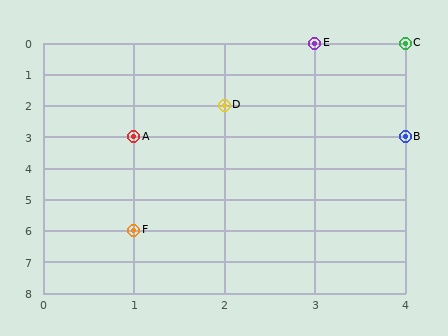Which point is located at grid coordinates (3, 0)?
Point E is at (3, 0).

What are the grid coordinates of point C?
Point C is at grid coordinates (4, 0).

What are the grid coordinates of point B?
Point B is at grid coordinates (4, 3).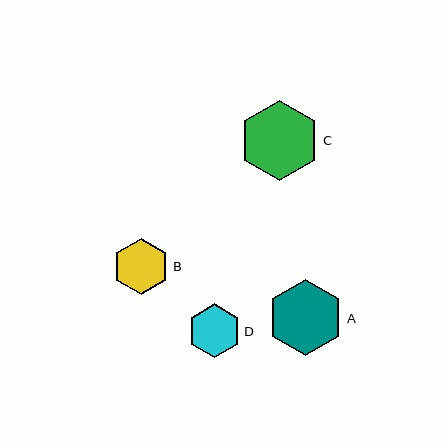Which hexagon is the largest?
Hexagon C is the largest with a size of approximately 81 pixels.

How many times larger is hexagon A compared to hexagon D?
Hexagon A is approximately 1.4 times the size of hexagon D.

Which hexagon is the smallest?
Hexagon D is the smallest with a size of approximately 54 pixels.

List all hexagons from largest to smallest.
From largest to smallest: C, A, B, D.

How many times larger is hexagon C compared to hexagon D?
Hexagon C is approximately 1.5 times the size of hexagon D.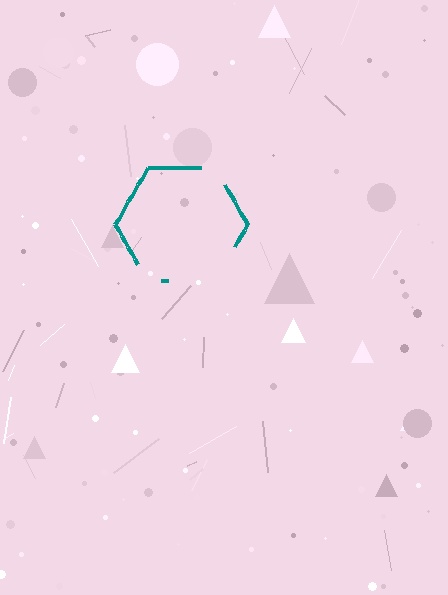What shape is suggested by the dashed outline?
The dashed outline suggests a hexagon.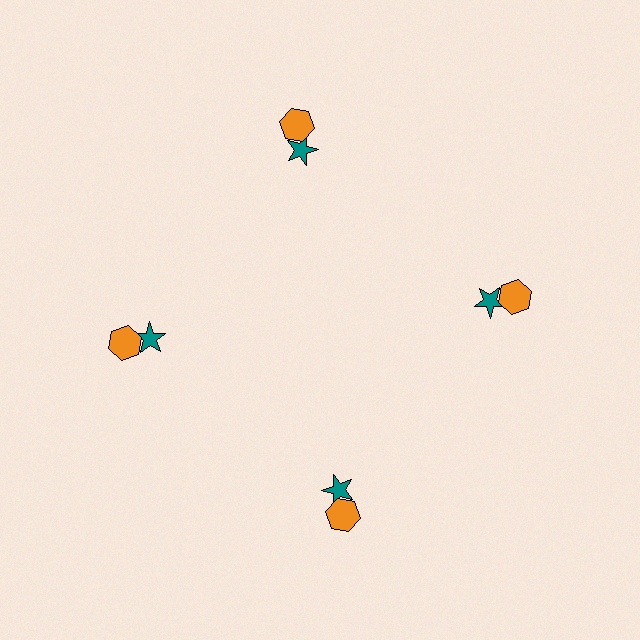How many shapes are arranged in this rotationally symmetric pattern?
There are 8 shapes, arranged in 4 groups of 2.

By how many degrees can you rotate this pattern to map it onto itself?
The pattern maps onto itself every 90 degrees of rotation.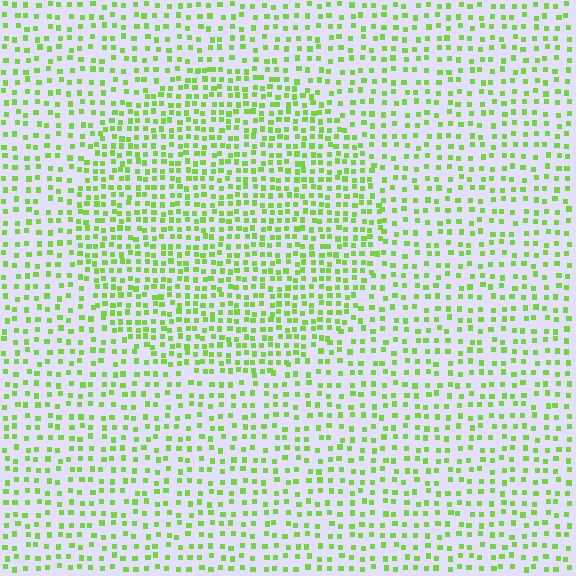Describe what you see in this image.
The image contains small lime elements arranged at two different densities. A circle-shaped region is visible where the elements are more densely packed than the surrounding area.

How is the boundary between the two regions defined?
The boundary is defined by a change in element density (approximately 1.7x ratio). All elements are the same color, size, and shape.